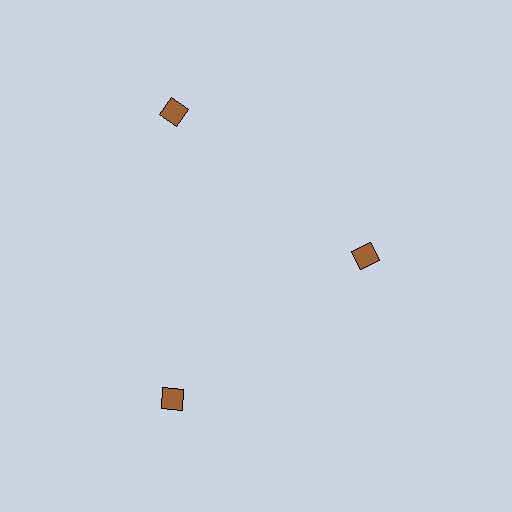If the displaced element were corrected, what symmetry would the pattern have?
It would have 3-fold rotational symmetry — the pattern would map onto itself every 120 degrees.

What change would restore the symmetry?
The symmetry would be restored by moving it outward, back onto the ring so that all 3 diamonds sit at equal angles and equal distance from the center.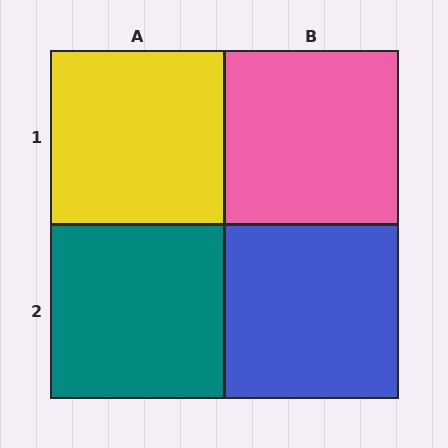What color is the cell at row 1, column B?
Pink.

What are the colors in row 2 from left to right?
Teal, blue.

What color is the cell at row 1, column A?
Yellow.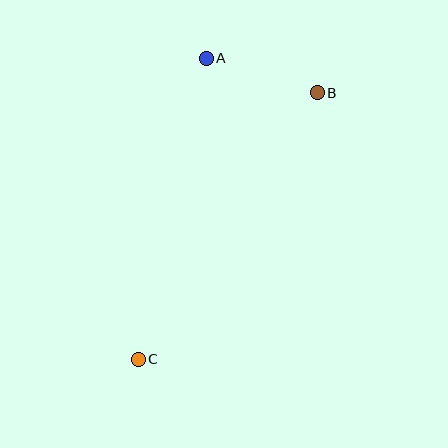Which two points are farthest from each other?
Points B and C are farthest from each other.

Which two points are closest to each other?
Points A and B are closest to each other.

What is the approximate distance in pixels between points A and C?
The distance between A and C is approximately 309 pixels.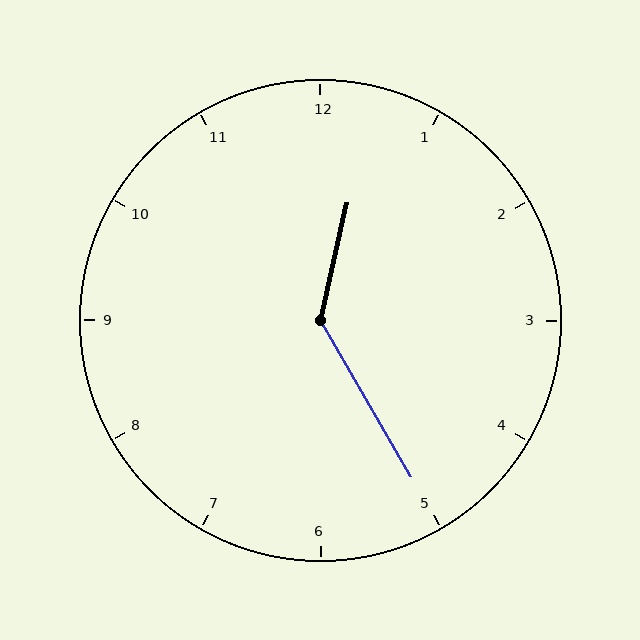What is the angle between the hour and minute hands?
Approximately 138 degrees.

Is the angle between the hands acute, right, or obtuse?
It is obtuse.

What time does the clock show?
12:25.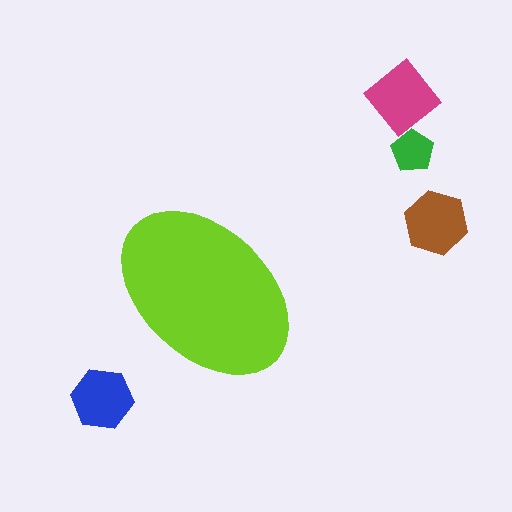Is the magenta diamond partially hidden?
No, the magenta diamond is fully visible.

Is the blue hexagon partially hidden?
No, the blue hexagon is fully visible.